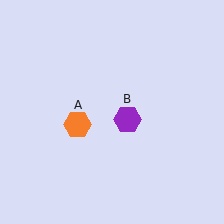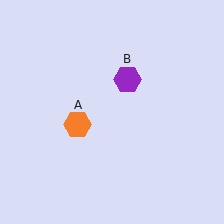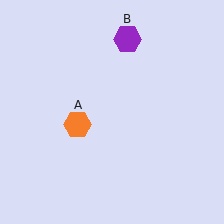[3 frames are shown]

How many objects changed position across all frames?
1 object changed position: purple hexagon (object B).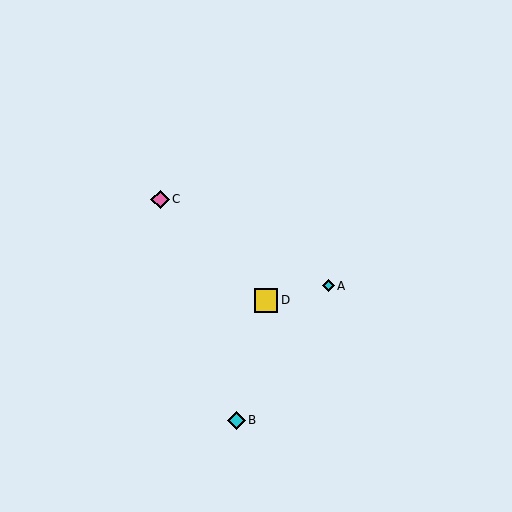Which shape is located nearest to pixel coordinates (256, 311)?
The yellow square (labeled D) at (266, 300) is nearest to that location.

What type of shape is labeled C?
Shape C is a pink diamond.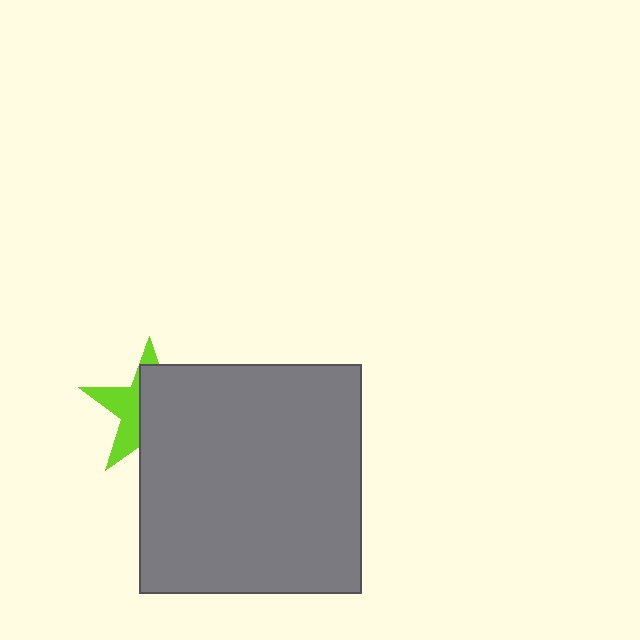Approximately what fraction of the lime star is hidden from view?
Roughly 60% of the lime star is hidden behind the gray rectangle.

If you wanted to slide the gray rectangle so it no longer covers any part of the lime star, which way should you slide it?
Slide it right — that is the most direct way to separate the two shapes.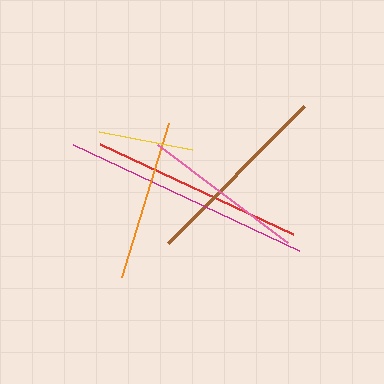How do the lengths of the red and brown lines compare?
The red and brown lines are approximately the same length.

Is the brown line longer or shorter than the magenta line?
The magenta line is longer than the brown line.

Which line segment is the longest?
The magenta line is the longest at approximately 250 pixels.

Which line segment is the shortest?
The yellow line is the shortest at approximately 95 pixels.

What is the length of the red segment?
The red segment is approximately 213 pixels long.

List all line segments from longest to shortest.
From longest to shortest: magenta, red, brown, pink, orange, yellow.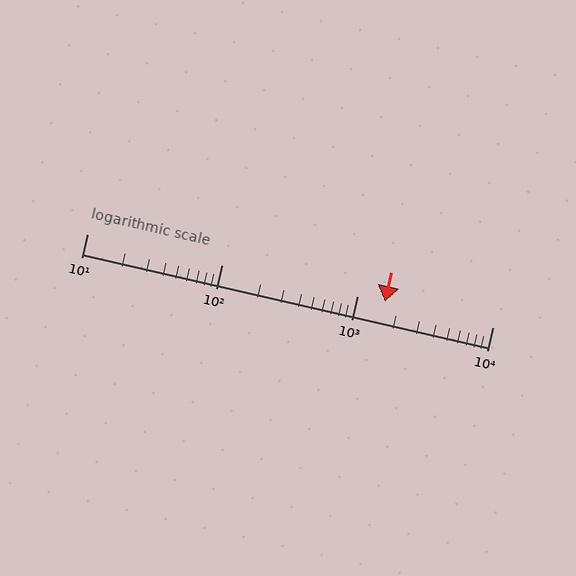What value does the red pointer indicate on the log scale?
The pointer indicates approximately 1600.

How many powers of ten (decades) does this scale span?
The scale spans 3 decades, from 10 to 10000.